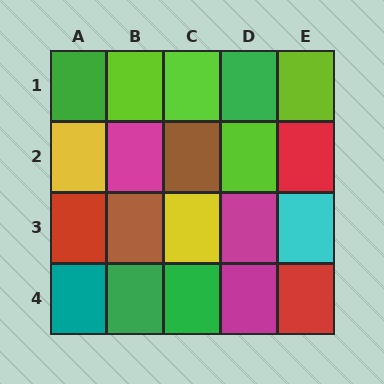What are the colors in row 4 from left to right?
Teal, green, green, magenta, red.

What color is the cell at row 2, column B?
Magenta.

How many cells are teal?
1 cell is teal.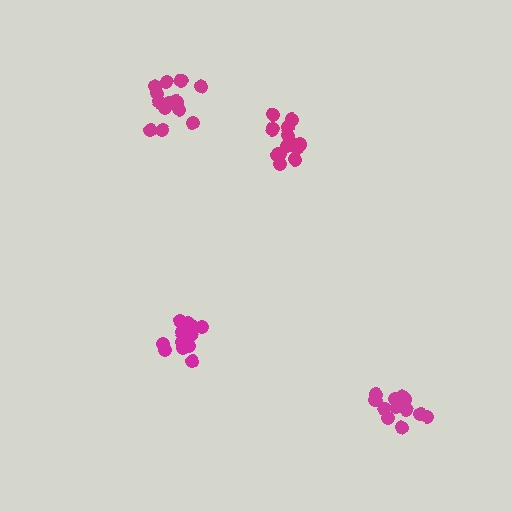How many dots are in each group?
Group 1: 14 dots, Group 2: 15 dots, Group 3: 14 dots, Group 4: 15 dots (58 total).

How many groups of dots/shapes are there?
There are 4 groups.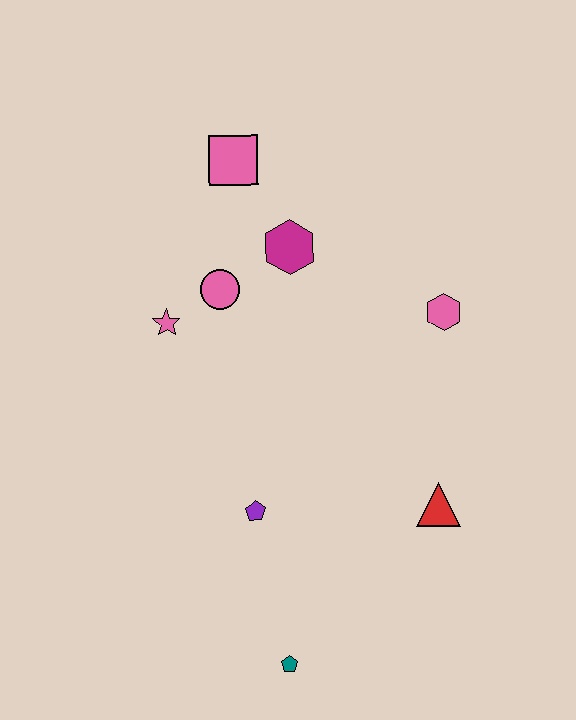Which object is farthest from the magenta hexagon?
The teal pentagon is farthest from the magenta hexagon.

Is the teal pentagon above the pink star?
No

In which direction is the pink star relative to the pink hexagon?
The pink star is to the left of the pink hexagon.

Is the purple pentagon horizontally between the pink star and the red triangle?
Yes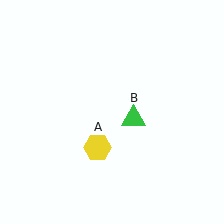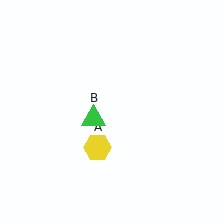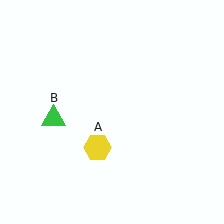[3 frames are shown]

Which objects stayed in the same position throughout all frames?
Yellow hexagon (object A) remained stationary.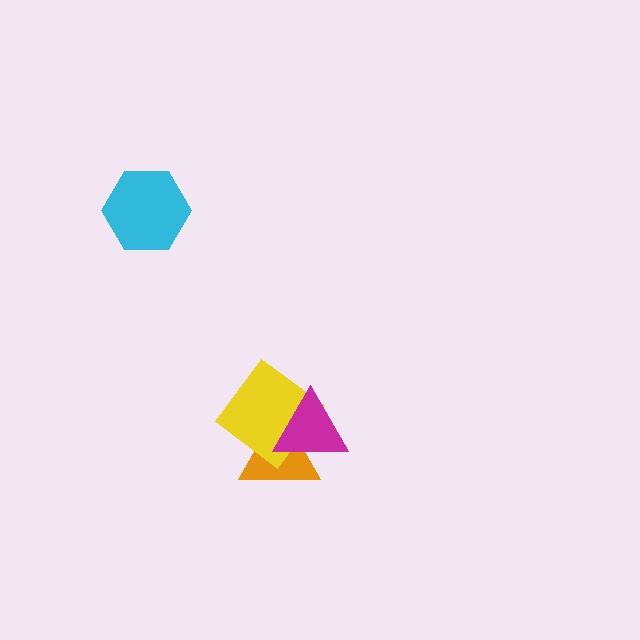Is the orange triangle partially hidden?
Yes, it is partially covered by another shape.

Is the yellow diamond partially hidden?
Yes, it is partially covered by another shape.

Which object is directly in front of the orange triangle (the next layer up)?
The yellow diamond is directly in front of the orange triangle.